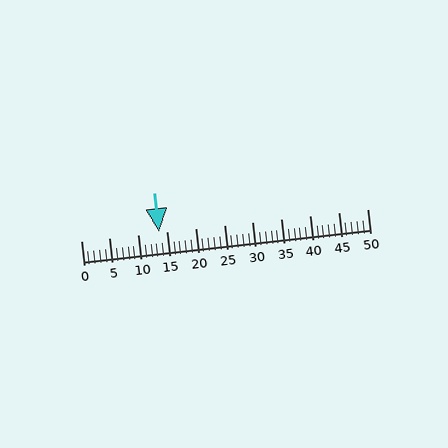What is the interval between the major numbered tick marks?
The major tick marks are spaced 5 units apart.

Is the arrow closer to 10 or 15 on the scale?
The arrow is closer to 15.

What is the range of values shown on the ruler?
The ruler shows values from 0 to 50.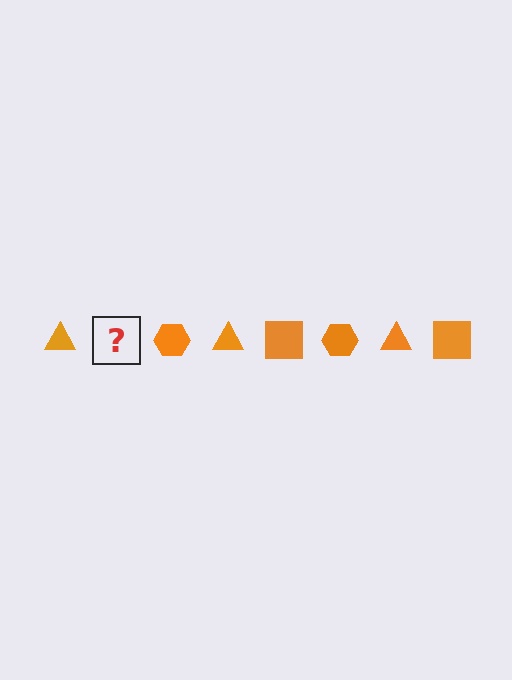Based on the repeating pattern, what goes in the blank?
The blank should be an orange square.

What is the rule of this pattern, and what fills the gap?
The rule is that the pattern cycles through triangle, square, hexagon shapes in orange. The gap should be filled with an orange square.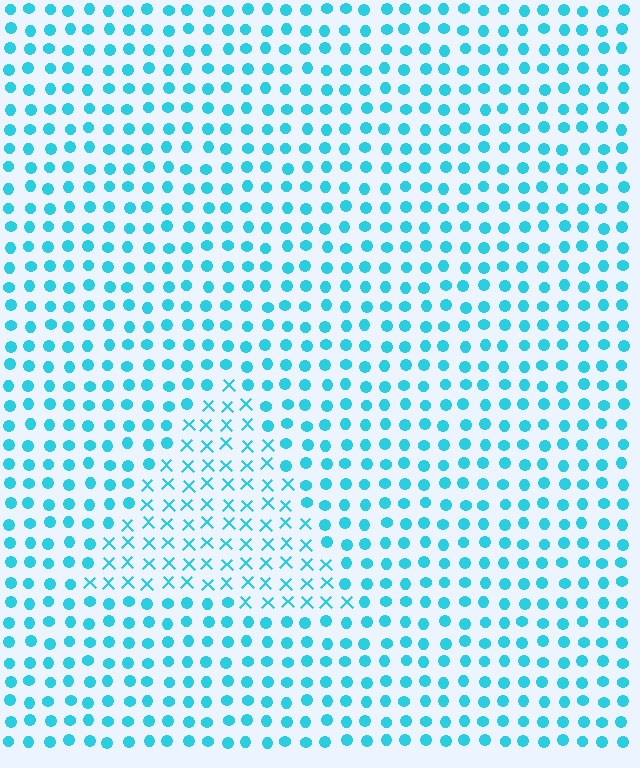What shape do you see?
I see a triangle.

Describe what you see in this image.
The image is filled with small cyan elements arranged in a uniform grid. A triangle-shaped region contains X marks, while the surrounding area contains circles. The boundary is defined purely by the change in element shape.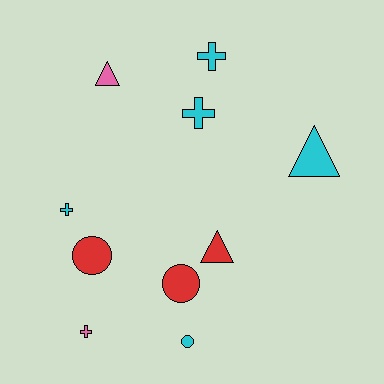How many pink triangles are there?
There is 1 pink triangle.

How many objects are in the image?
There are 10 objects.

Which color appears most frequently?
Cyan, with 5 objects.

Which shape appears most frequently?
Cross, with 4 objects.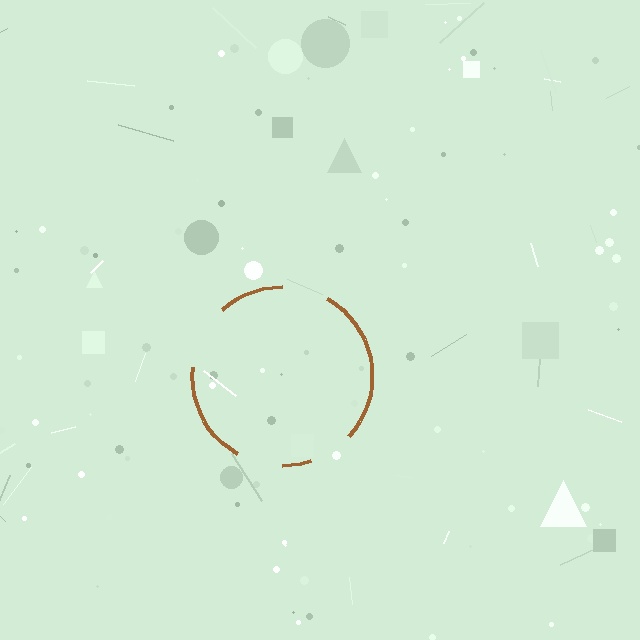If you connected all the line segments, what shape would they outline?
They would outline a circle.